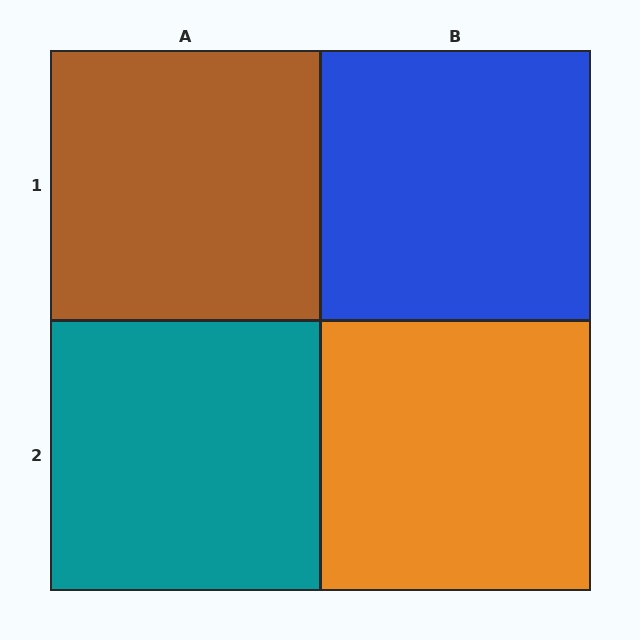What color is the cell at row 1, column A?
Brown.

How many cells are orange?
1 cell is orange.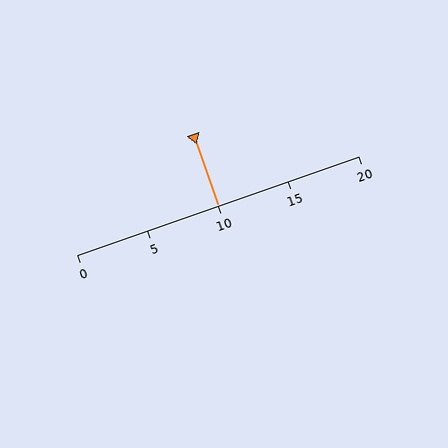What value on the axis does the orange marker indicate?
The marker indicates approximately 10.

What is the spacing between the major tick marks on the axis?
The major ticks are spaced 5 apart.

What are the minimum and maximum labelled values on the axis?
The axis runs from 0 to 20.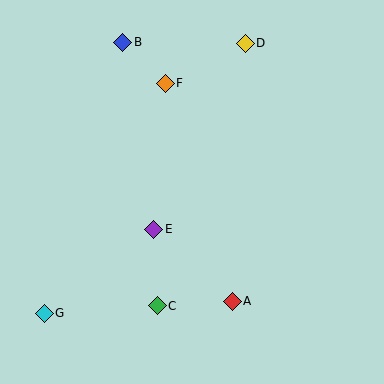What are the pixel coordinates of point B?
Point B is at (123, 42).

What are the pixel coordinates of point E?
Point E is at (154, 229).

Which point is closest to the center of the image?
Point E at (154, 229) is closest to the center.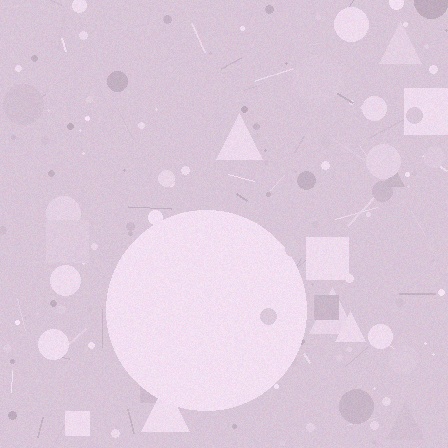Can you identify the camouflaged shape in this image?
The camouflaged shape is a circle.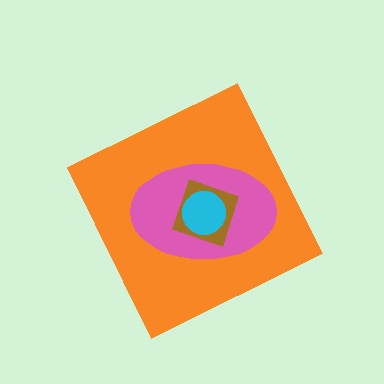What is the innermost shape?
The cyan circle.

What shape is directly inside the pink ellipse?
The brown square.